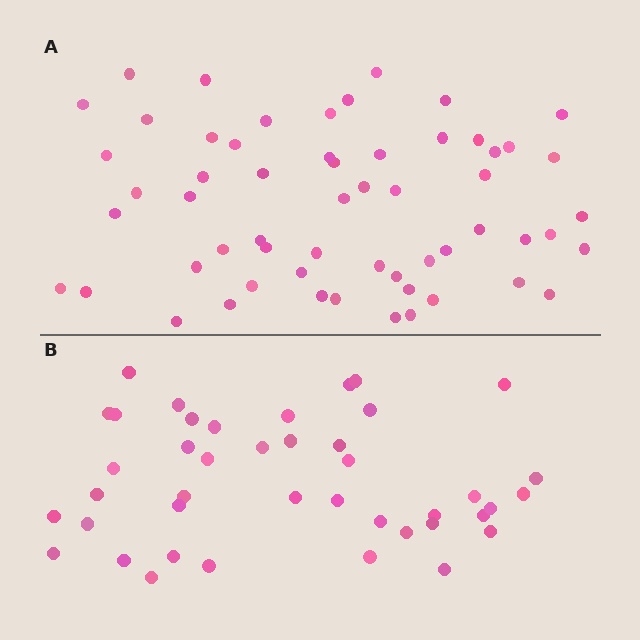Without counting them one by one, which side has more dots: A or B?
Region A (the top region) has more dots.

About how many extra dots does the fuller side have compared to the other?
Region A has approximately 15 more dots than region B.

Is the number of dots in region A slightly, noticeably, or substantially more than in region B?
Region A has noticeably more, but not dramatically so. The ratio is roughly 1.4 to 1.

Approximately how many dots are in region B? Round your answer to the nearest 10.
About 40 dots. (The exact count is 42, which rounds to 40.)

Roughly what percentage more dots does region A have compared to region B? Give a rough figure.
About 40% more.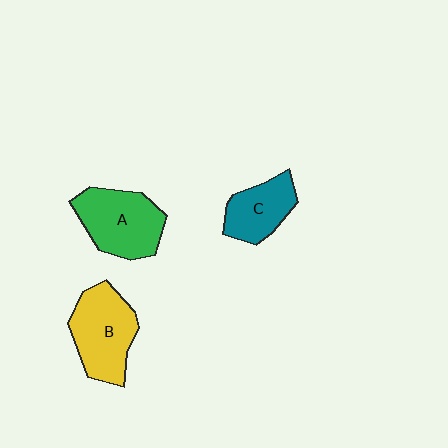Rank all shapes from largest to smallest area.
From largest to smallest: B (yellow), A (green), C (teal).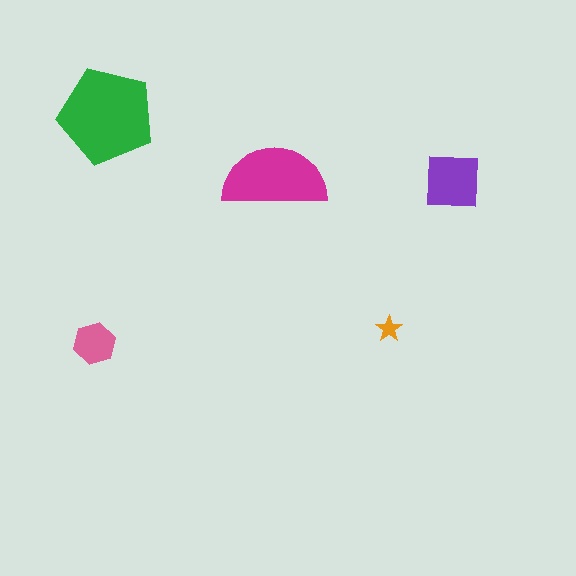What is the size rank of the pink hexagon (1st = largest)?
4th.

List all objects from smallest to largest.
The orange star, the pink hexagon, the purple square, the magenta semicircle, the green pentagon.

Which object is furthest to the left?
The pink hexagon is leftmost.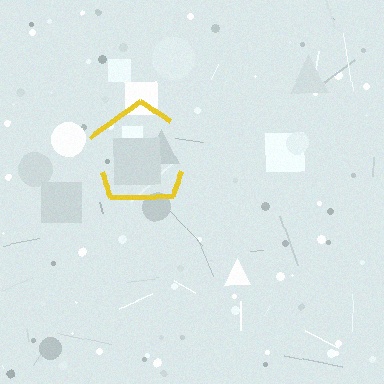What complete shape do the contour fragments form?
The contour fragments form a pentagon.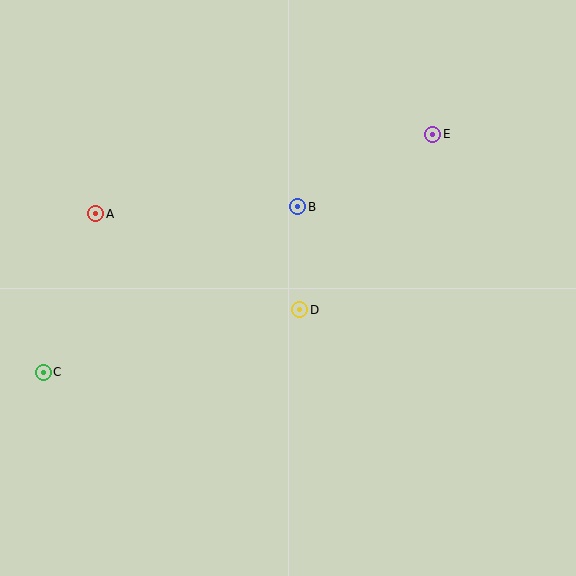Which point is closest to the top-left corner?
Point A is closest to the top-left corner.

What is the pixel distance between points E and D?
The distance between E and D is 221 pixels.